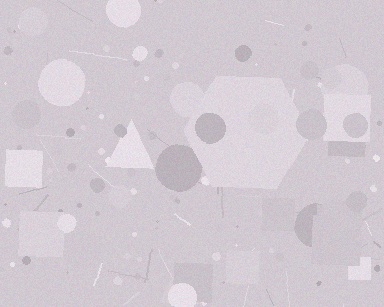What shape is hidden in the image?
A hexagon is hidden in the image.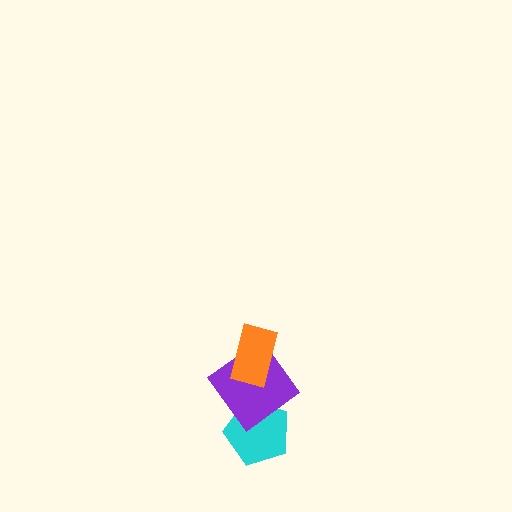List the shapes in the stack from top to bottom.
From top to bottom: the orange rectangle, the purple diamond, the cyan pentagon.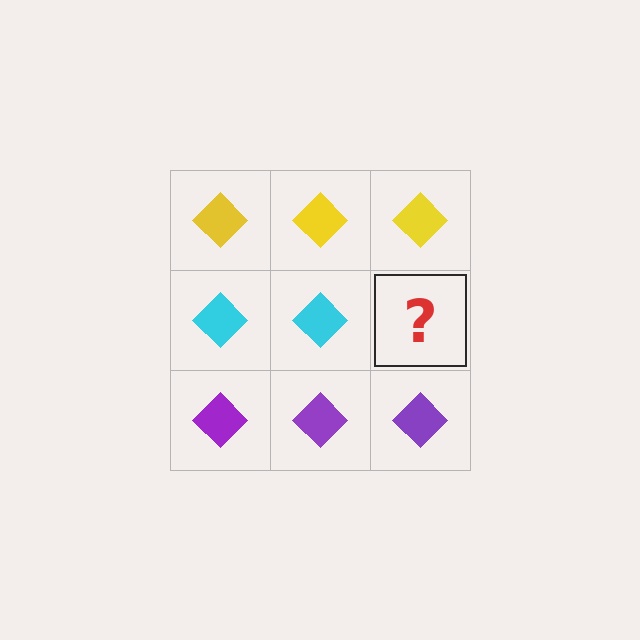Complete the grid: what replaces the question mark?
The question mark should be replaced with a cyan diamond.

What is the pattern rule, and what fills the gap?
The rule is that each row has a consistent color. The gap should be filled with a cyan diamond.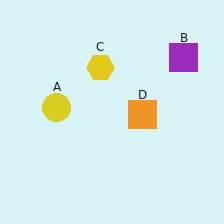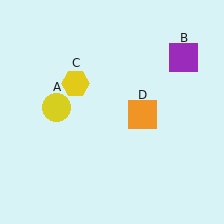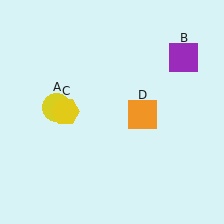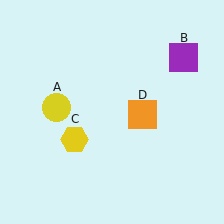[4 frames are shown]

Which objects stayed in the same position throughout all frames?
Yellow circle (object A) and purple square (object B) and orange square (object D) remained stationary.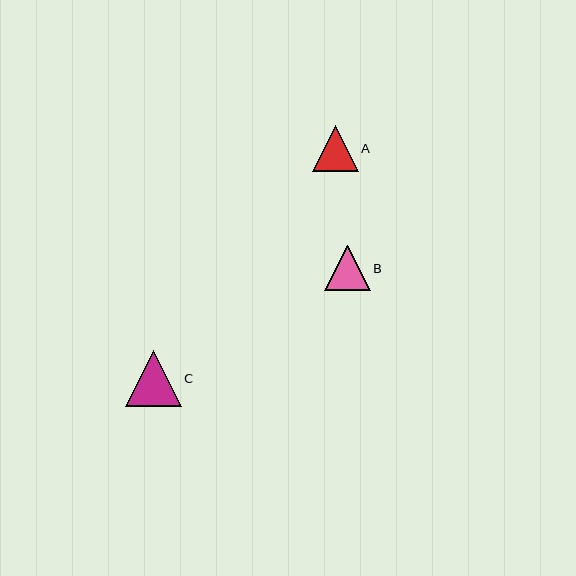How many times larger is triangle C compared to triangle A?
Triangle C is approximately 1.2 times the size of triangle A.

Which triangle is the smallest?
Triangle B is the smallest with a size of approximately 45 pixels.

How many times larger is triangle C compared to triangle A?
Triangle C is approximately 1.2 times the size of triangle A.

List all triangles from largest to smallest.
From largest to smallest: C, A, B.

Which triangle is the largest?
Triangle C is the largest with a size of approximately 56 pixels.